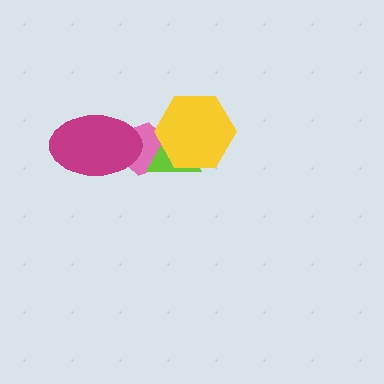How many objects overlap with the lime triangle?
2 objects overlap with the lime triangle.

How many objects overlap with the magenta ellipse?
1 object overlaps with the magenta ellipse.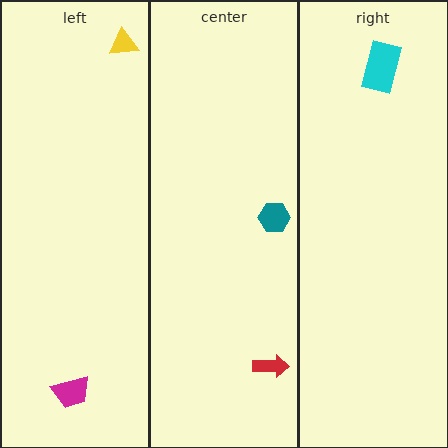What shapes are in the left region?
The yellow triangle, the magenta trapezoid.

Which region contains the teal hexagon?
The center region.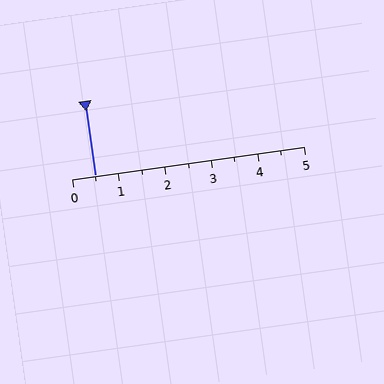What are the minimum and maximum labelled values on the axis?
The axis runs from 0 to 5.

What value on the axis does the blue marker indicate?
The marker indicates approximately 0.5.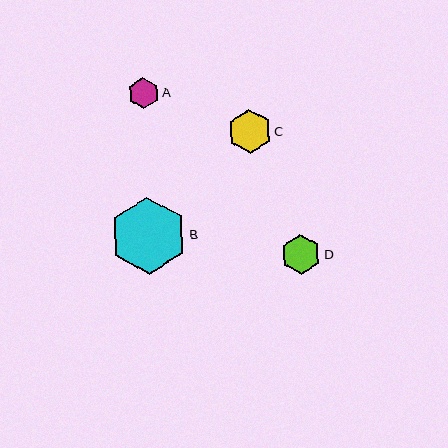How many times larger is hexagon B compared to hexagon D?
Hexagon B is approximately 1.9 times the size of hexagon D.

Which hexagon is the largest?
Hexagon B is the largest with a size of approximately 76 pixels.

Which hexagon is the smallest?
Hexagon A is the smallest with a size of approximately 31 pixels.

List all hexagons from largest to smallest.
From largest to smallest: B, C, D, A.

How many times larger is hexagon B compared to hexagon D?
Hexagon B is approximately 1.9 times the size of hexagon D.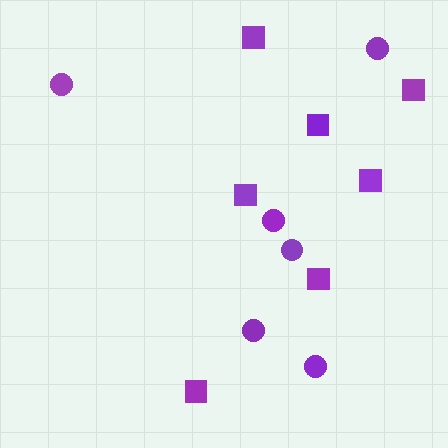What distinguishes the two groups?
There are 2 groups: one group of circles (6) and one group of squares (7).